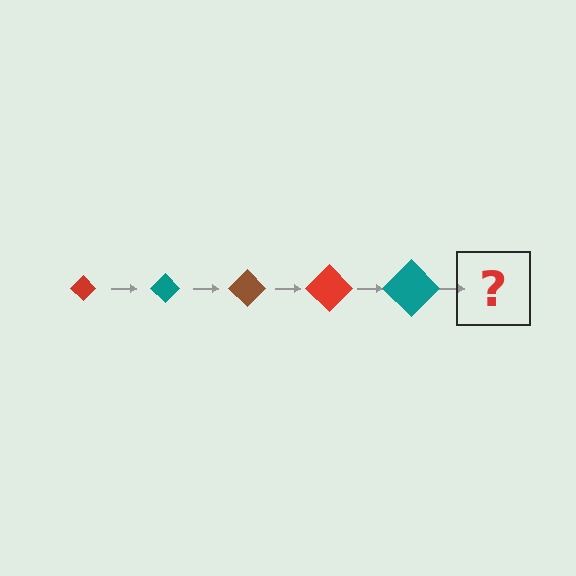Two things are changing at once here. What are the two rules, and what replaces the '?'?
The two rules are that the diamond grows larger each step and the color cycles through red, teal, and brown. The '?' should be a brown diamond, larger than the previous one.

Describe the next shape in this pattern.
It should be a brown diamond, larger than the previous one.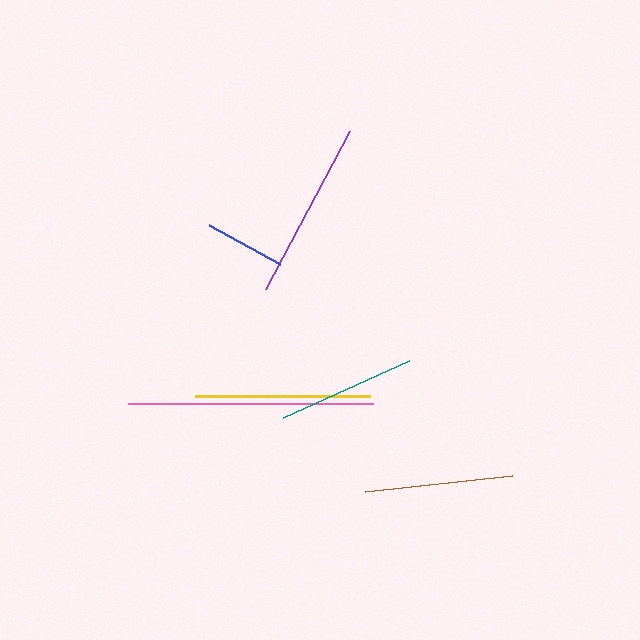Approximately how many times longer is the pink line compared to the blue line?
The pink line is approximately 3.0 times the length of the blue line.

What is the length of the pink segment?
The pink segment is approximately 245 pixels long.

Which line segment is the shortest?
The blue line is the shortest at approximately 81 pixels.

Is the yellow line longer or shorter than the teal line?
The yellow line is longer than the teal line.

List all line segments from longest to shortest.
From longest to shortest: pink, purple, yellow, brown, teal, blue.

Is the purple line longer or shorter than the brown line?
The purple line is longer than the brown line.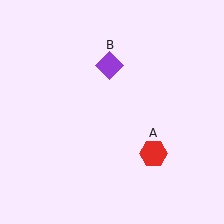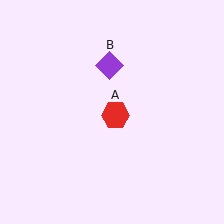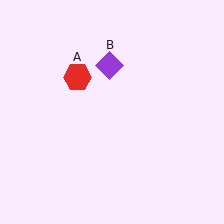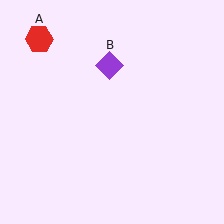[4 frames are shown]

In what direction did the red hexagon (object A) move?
The red hexagon (object A) moved up and to the left.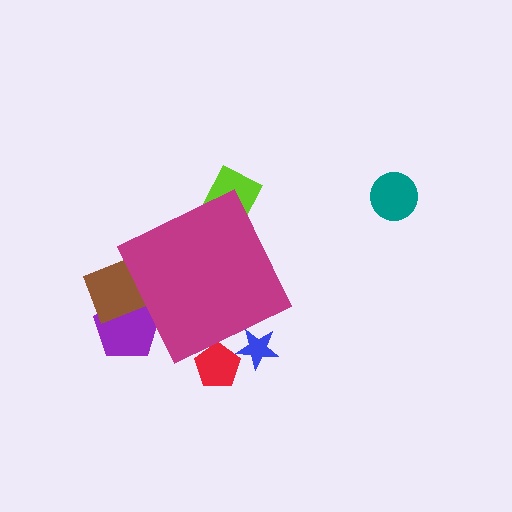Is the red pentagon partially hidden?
Yes, the red pentagon is partially hidden behind the magenta diamond.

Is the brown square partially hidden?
Yes, the brown square is partially hidden behind the magenta diamond.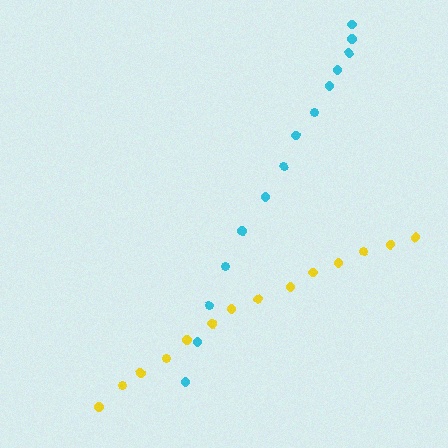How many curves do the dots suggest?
There are 2 distinct paths.